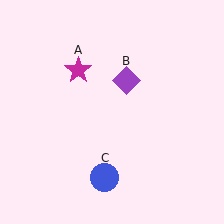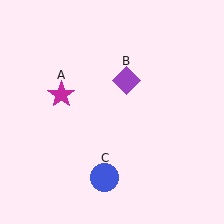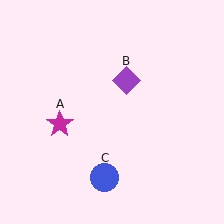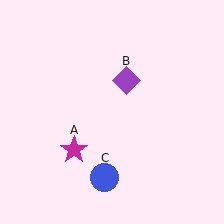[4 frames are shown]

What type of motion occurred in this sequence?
The magenta star (object A) rotated counterclockwise around the center of the scene.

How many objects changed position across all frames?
1 object changed position: magenta star (object A).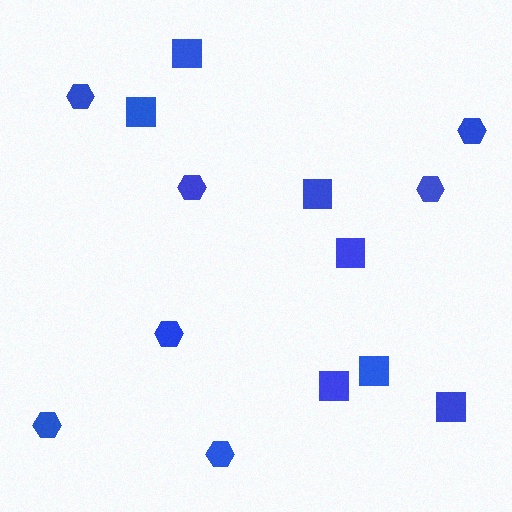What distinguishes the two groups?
There are 2 groups: one group of hexagons (7) and one group of squares (7).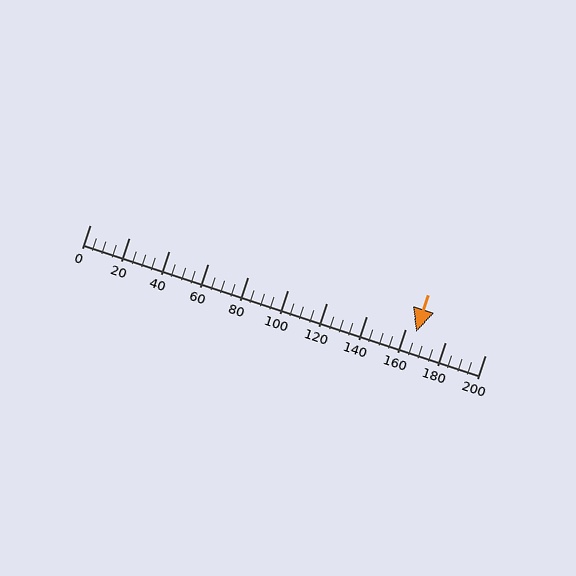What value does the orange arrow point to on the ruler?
The orange arrow points to approximately 165.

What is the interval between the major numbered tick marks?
The major tick marks are spaced 20 units apart.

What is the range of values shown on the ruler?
The ruler shows values from 0 to 200.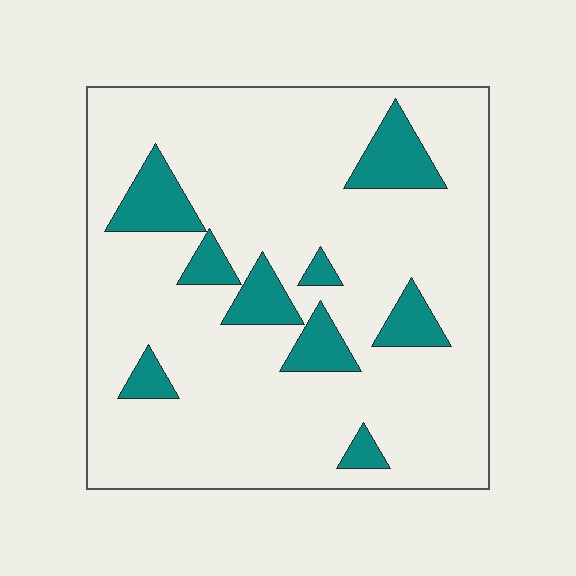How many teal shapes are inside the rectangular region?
9.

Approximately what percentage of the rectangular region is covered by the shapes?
Approximately 15%.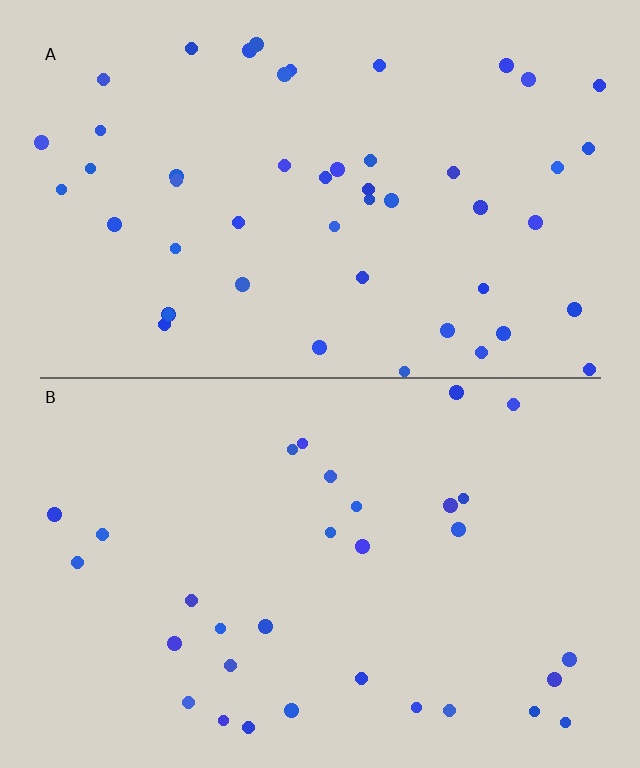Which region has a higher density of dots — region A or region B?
A (the top).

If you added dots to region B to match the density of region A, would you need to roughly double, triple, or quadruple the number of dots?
Approximately double.